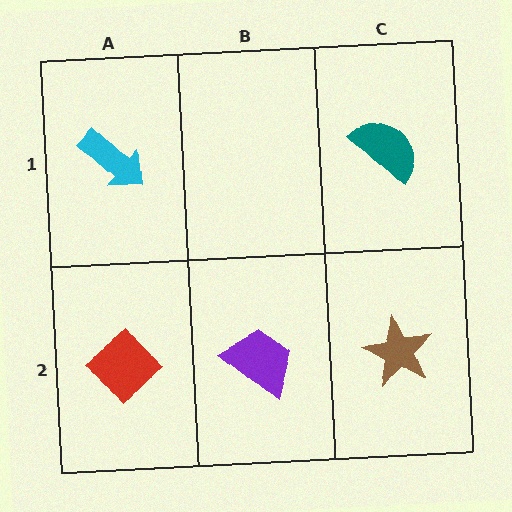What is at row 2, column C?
A brown star.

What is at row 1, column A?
A cyan arrow.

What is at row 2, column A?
A red diamond.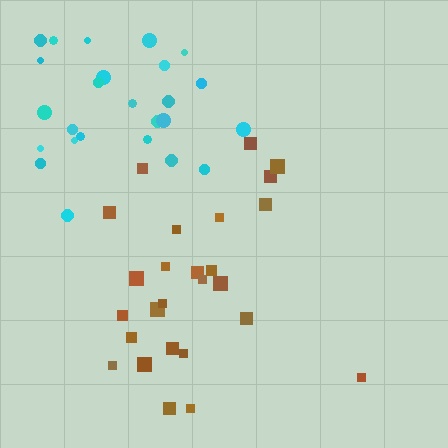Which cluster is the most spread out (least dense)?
Brown.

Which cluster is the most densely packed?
Cyan.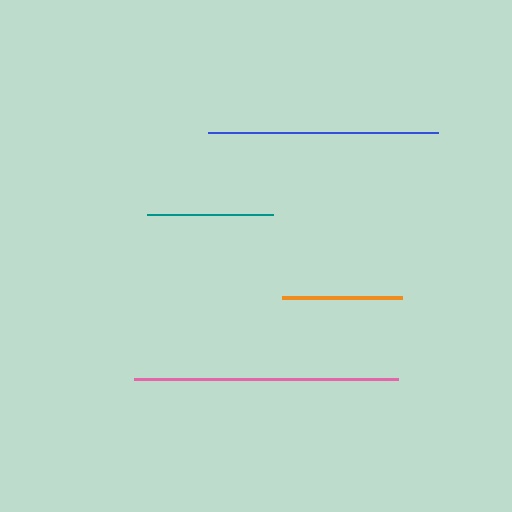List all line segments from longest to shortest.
From longest to shortest: pink, blue, teal, orange.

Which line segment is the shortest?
The orange line is the shortest at approximately 120 pixels.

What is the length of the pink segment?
The pink segment is approximately 264 pixels long.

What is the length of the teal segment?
The teal segment is approximately 127 pixels long.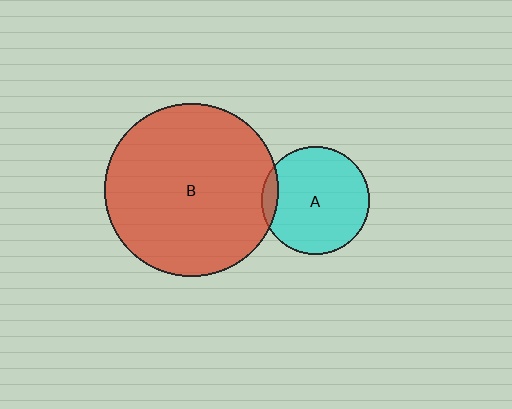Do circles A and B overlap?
Yes.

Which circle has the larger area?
Circle B (red).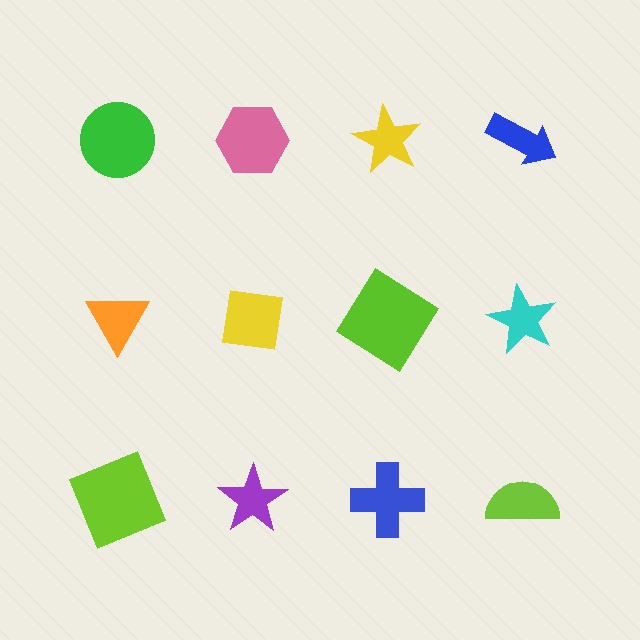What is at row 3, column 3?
A blue cross.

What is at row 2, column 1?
An orange triangle.